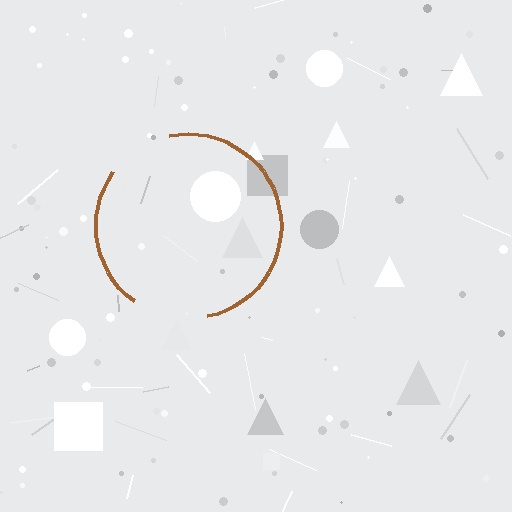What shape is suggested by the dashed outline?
The dashed outline suggests a circle.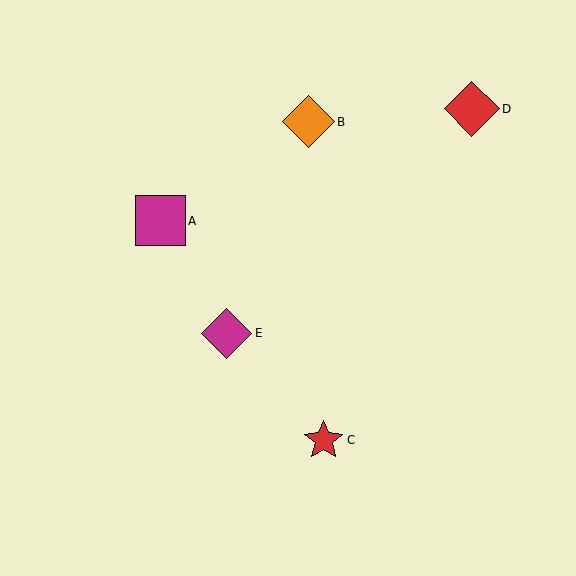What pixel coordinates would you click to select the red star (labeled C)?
Click at (324, 440) to select the red star C.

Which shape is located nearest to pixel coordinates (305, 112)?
The orange diamond (labeled B) at (308, 122) is nearest to that location.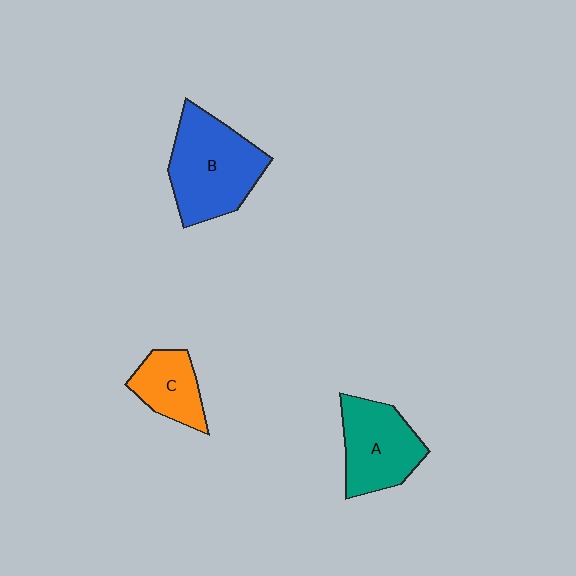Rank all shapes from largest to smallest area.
From largest to smallest: B (blue), A (teal), C (orange).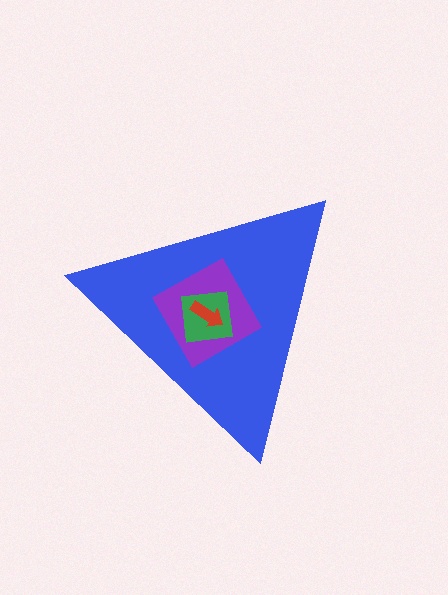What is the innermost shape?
The red arrow.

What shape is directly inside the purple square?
The green square.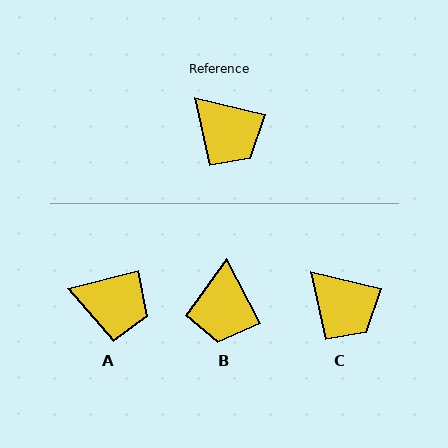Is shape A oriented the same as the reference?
No, it is off by about 28 degrees.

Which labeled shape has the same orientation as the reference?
C.